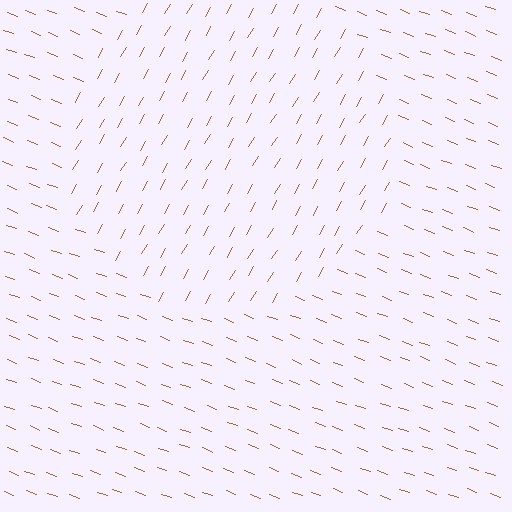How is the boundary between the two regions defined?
The boundary is defined purely by a change in line orientation (approximately 81 degrees difference). All lines are the same color and thickness.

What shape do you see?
I see a circle.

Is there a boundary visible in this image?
Yes, there is a texture boundary formed by a change in line orientation.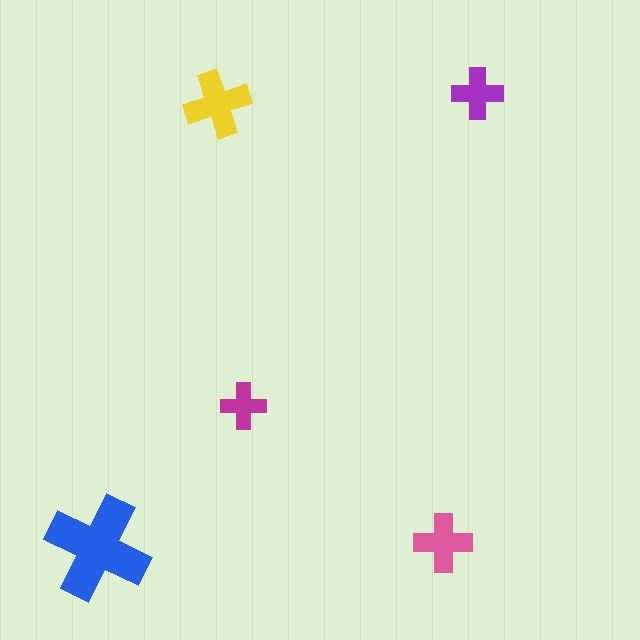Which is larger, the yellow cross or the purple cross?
The yellow one.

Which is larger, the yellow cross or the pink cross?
The yellow one.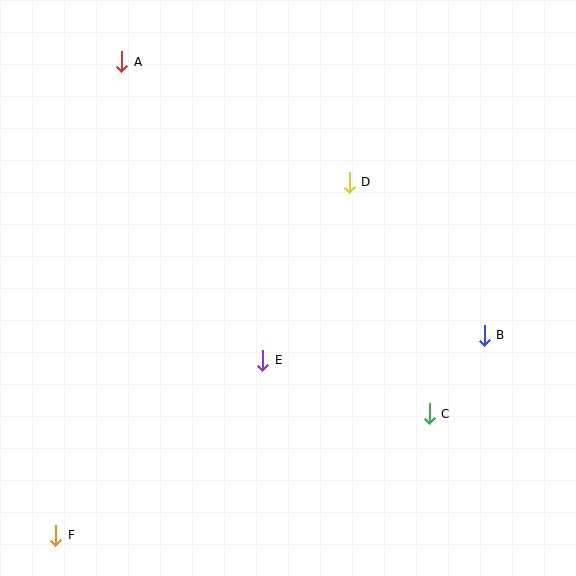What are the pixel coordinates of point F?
Point F is at (55, 535).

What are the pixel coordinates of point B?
Point B is at (484, 335).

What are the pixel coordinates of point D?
Point D is at (349, 182).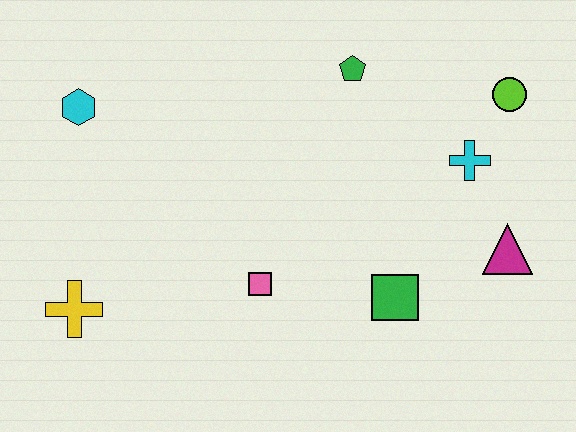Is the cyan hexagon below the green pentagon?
Yes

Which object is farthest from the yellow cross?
The lime circle is farthest from the yellow cross.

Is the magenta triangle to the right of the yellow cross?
Yes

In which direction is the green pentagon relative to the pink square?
The green pentagon is above the pink square.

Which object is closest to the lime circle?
The cyan cross is closest to the lime circle.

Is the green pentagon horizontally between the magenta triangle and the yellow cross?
Yes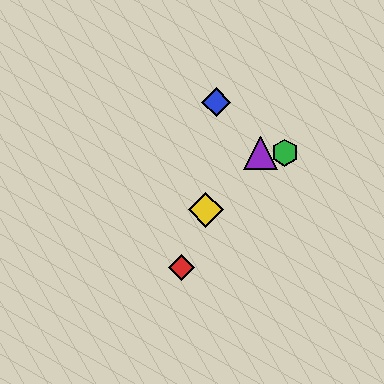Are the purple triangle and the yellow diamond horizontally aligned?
No, the purple triangle is at y≈153 and the yellow diamond is at y≈210.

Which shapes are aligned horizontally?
The green hexagon, the purple triangle are aligned horizontally.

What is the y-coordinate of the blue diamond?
The blue diamond is at y≈102.